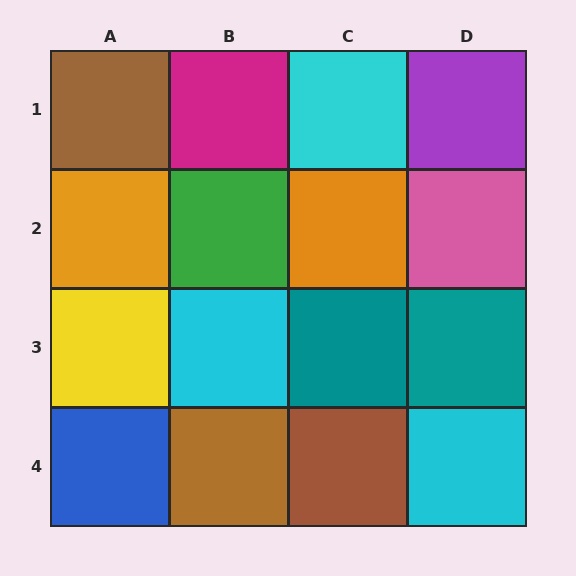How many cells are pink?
1 cell is pink.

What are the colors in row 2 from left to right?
Orange, green, orange, pink.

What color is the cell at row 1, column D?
Purple.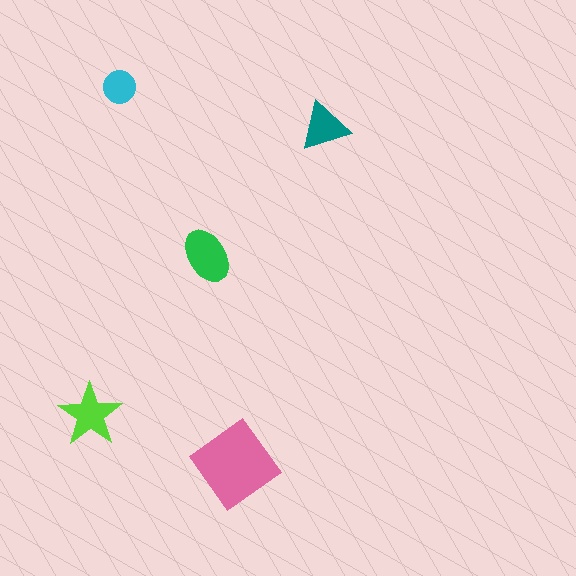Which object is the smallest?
The cyan circle.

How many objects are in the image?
There are 5 objects in the image.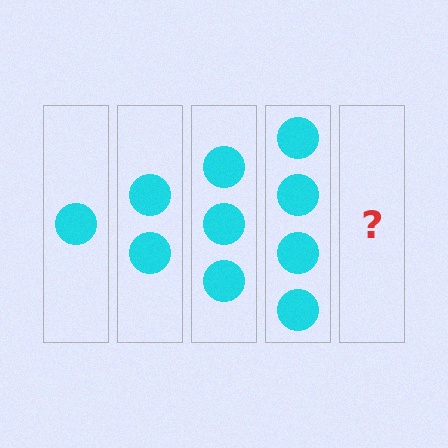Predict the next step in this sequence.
The next step is 5 circles.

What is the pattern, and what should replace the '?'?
The pattern is that each step adds one more circle. The '?' should be 5 circles.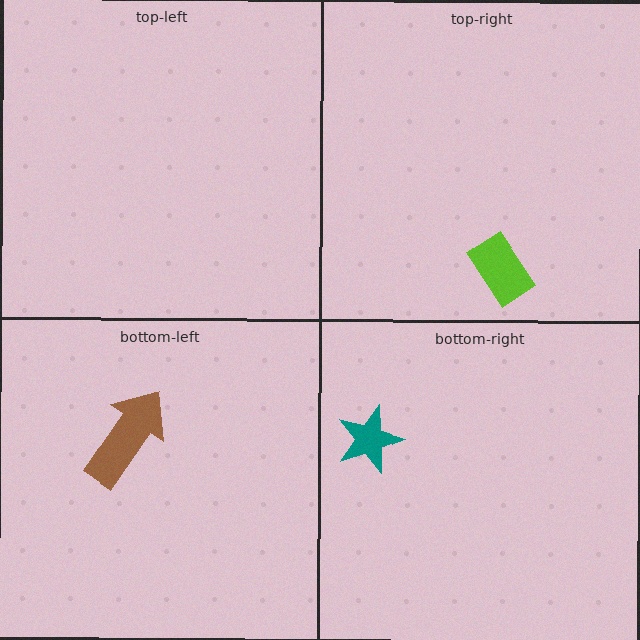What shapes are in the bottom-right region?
The teal star.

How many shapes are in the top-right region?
1.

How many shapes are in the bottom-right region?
1.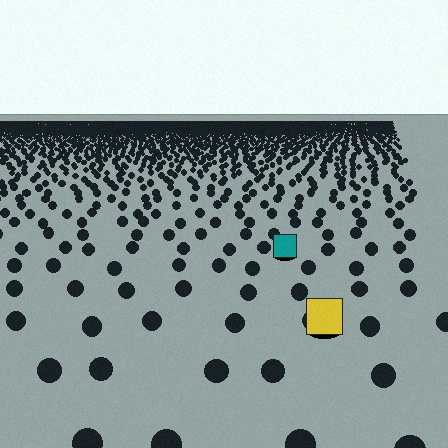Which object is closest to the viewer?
The yellow square is closest. The texture marks near it are larger and more spread out.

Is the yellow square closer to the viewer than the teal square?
Yes. The yellow square is closer — you can tell from the texture gradient: the ground texture is coarser near it.